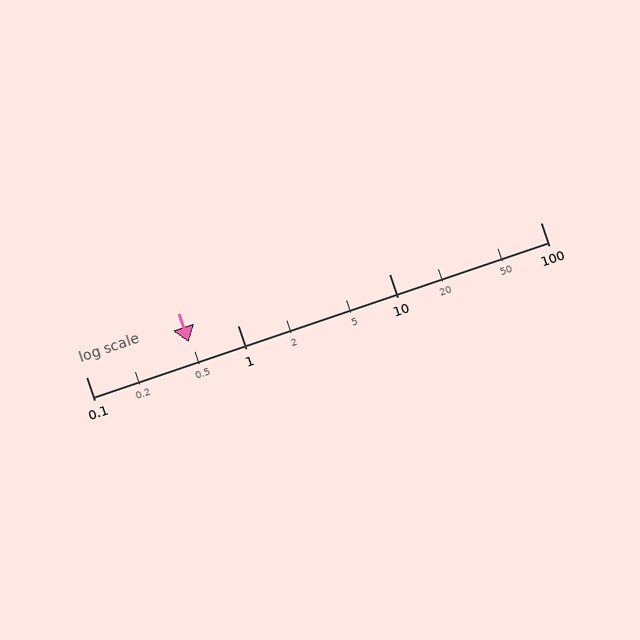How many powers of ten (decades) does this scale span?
The scale spans 3 decades, from 0.1 to 100.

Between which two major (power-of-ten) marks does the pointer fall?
The pointer is between 0.1 and 1.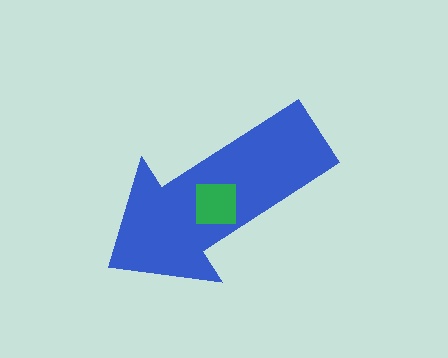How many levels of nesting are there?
2.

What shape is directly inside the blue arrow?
The green square.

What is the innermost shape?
The green square.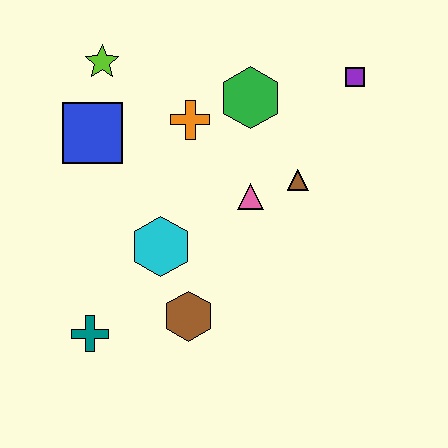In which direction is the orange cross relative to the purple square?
The orange cross is to the left of the purple square.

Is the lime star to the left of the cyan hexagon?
Yes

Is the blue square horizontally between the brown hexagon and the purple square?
No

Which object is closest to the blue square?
The lime star is closest to the blue square.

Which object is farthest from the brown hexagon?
The purple square is farthest from the brown hexagon.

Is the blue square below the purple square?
Yes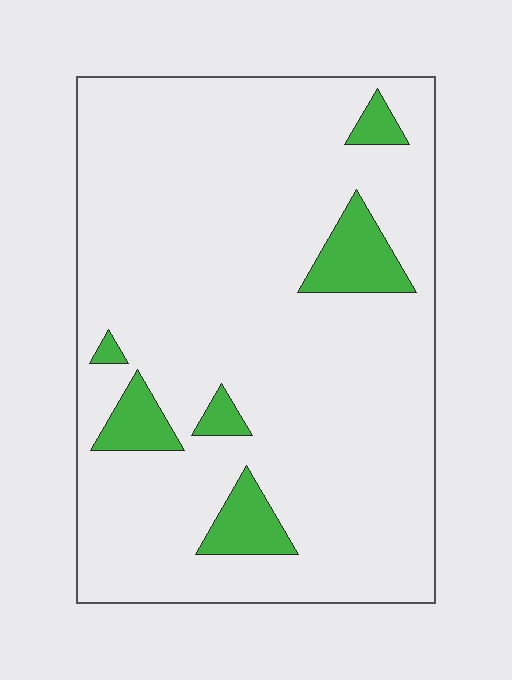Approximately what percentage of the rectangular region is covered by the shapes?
Approximately 10%.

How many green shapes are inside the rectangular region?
6.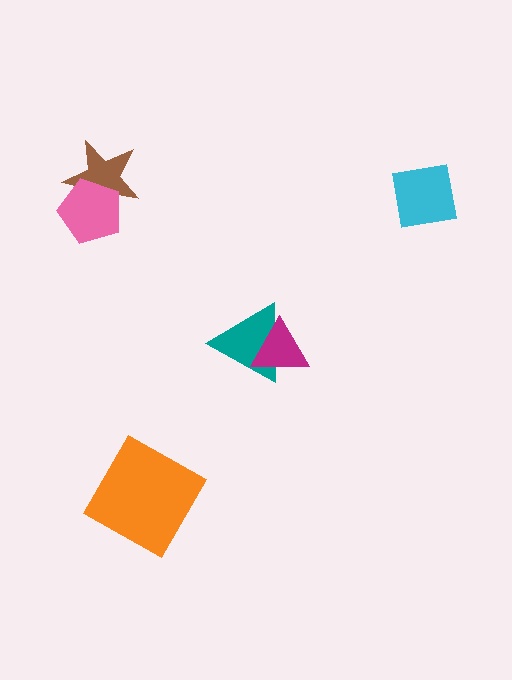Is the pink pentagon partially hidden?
No, no other shape covers it.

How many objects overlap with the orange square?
0 objects overlap with the orange square.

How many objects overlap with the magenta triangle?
1 object overlaps with the magenta triangle.